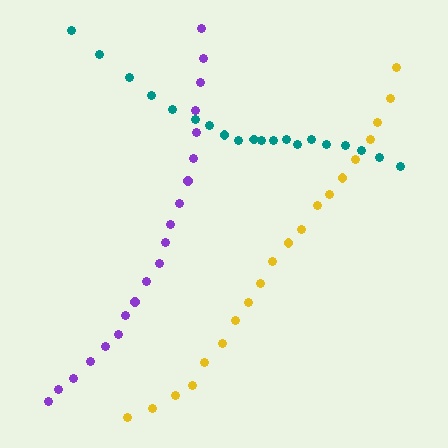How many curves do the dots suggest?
There are 3 distinct paths.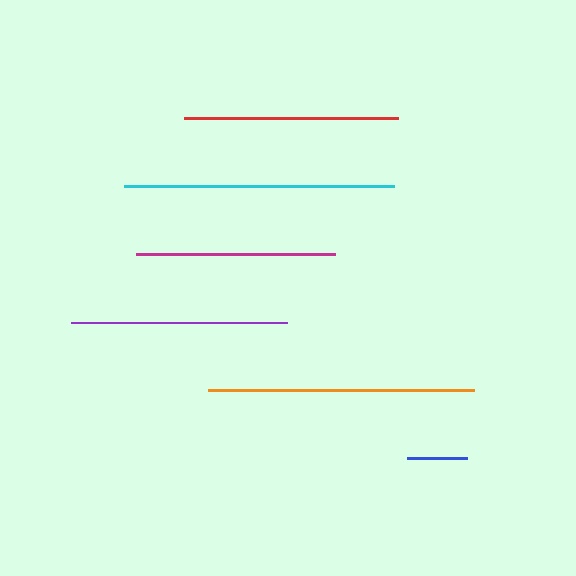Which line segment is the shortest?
The blue line is the shortest at approximately 61 pixels.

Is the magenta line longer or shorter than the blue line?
The magenta line is longer than the blue line.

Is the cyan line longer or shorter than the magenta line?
The cyan line is longer than the magenta line.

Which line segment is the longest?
The cyan line is the longest at approximately 270 pixels.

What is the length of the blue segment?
The blue segment is approximately 61 pixels long.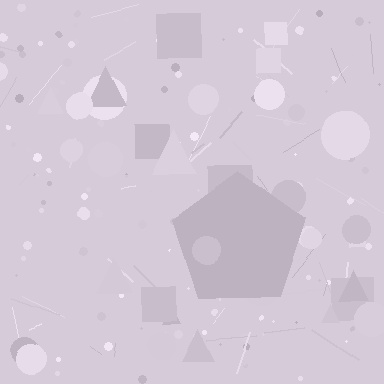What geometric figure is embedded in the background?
A pentagon is embedded in the background.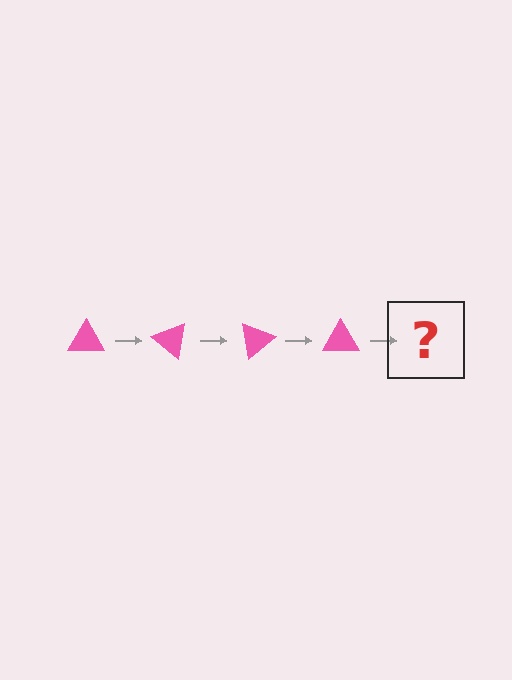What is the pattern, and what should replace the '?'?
The pattern is that the triangle rotates 40 degrees each step. The '?' should be a pink triangle rotated 160 degrees.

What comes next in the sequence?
The next element should be a pink triangle rotated 160 degrees.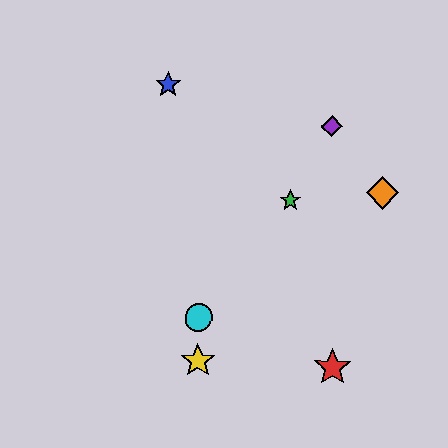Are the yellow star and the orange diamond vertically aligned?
No, the yellow star is at x≈198 and the orange diamond is at x≈383.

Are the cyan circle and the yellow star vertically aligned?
Yes, both are at x≈198.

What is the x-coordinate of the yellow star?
The yellow star is at x≈198.